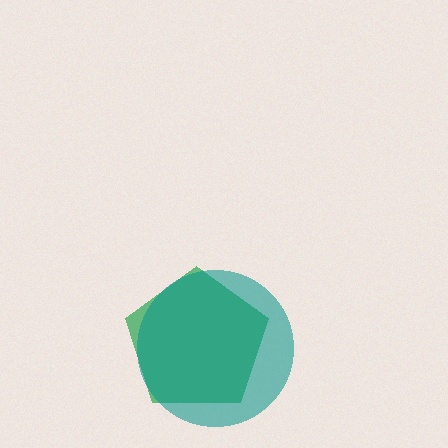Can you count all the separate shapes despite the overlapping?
Yes, there are 2 separate shapes.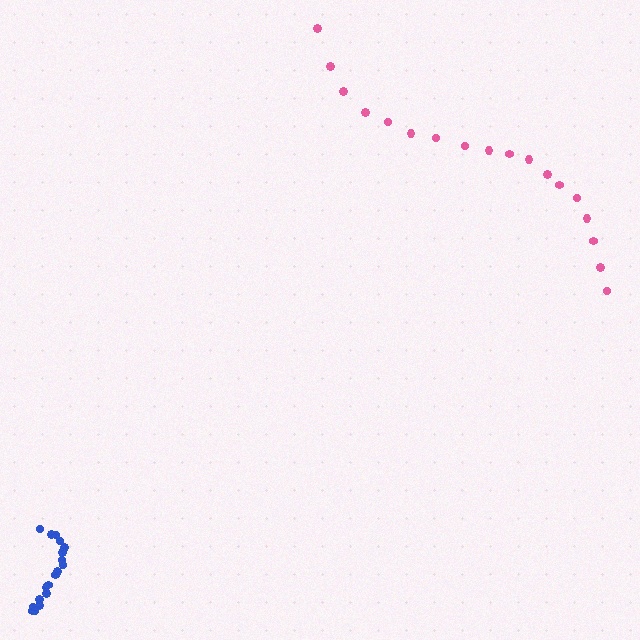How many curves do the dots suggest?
There are 2 distinct paths.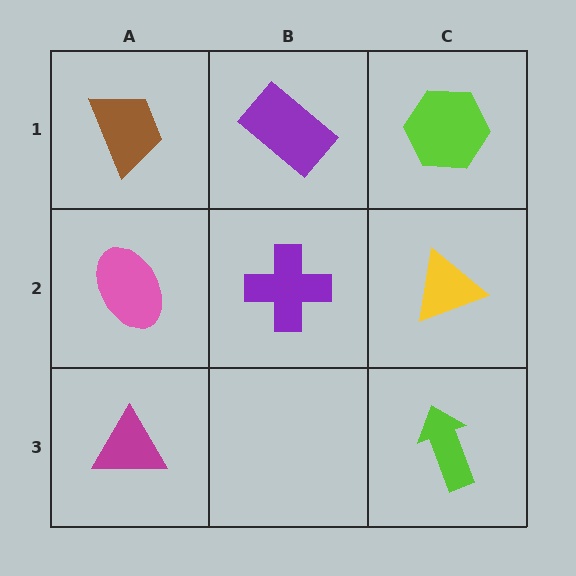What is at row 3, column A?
A magenta triangle.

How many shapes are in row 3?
2 shapes.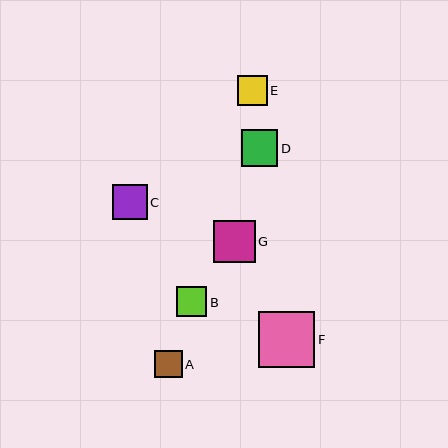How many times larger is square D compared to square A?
Square D is approximately 1.4 times the size of square A.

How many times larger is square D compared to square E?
Square D is approximately 1.2 times the size of square E.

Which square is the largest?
Square F is the largest with a size of approximately 56 pixels.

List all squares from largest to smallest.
From largest to smallest: F, G, D, C, B, E, A.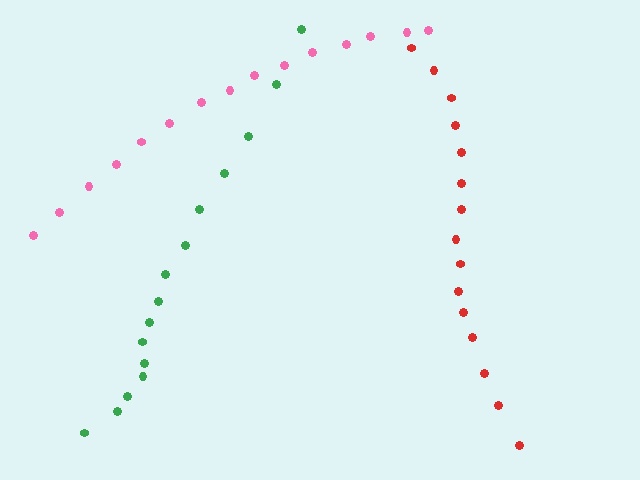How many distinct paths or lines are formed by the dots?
There are 3 distinct paths.